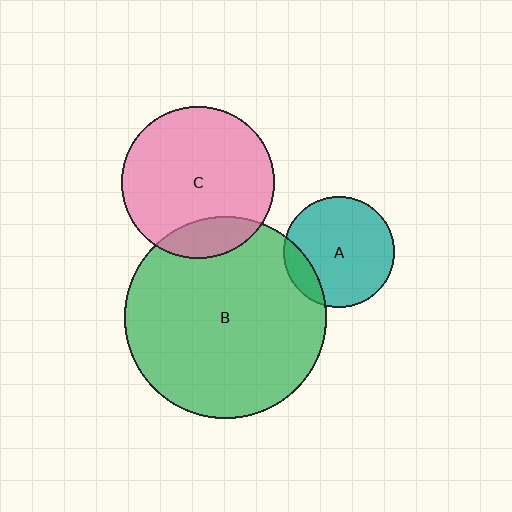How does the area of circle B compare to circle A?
Approximately 3.3 times.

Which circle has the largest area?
Circle B (green).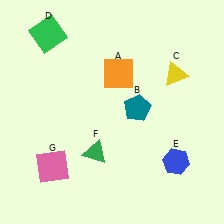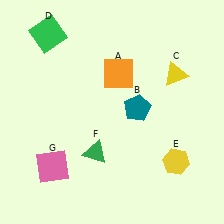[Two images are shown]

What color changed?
The hexagon (E) changed from blue in Image 1 to yellow in Image 2.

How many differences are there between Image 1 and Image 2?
There is 1 difference between the two images.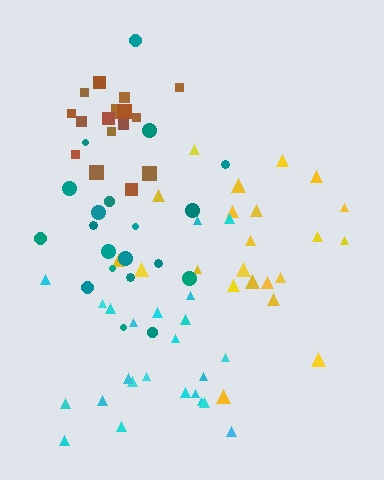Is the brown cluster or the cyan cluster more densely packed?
Brown.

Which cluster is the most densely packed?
Brown.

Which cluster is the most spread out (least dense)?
Teal.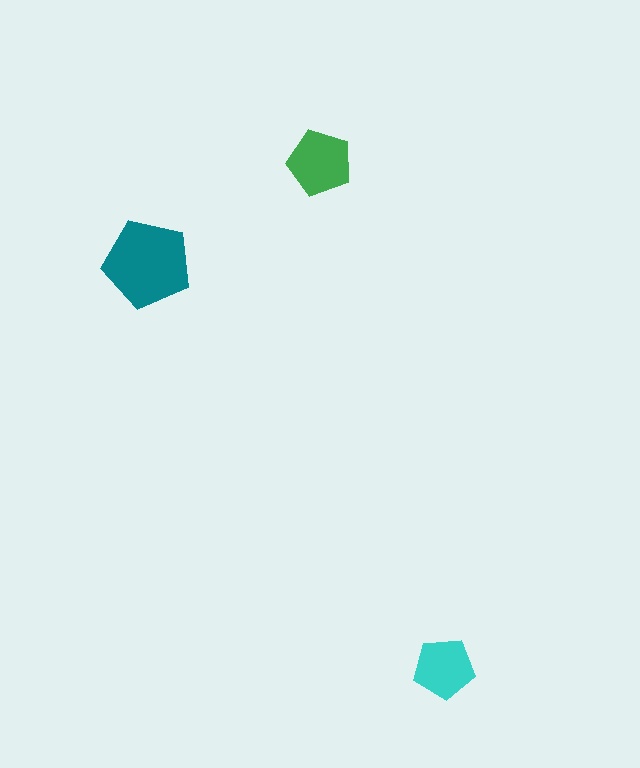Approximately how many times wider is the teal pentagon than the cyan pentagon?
About 1.5 times wider.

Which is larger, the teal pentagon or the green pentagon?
The teal one.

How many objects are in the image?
There are 3 objects in the image.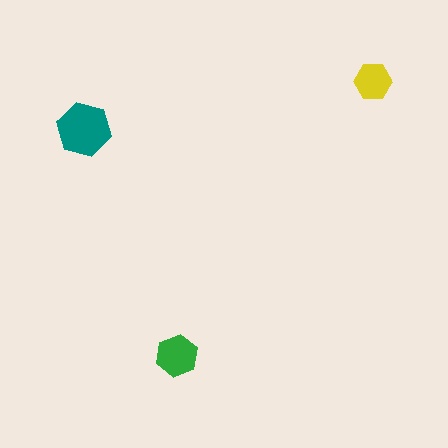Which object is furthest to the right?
The yellow hexagon is rightmost.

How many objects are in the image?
There are 3 objects in the image.